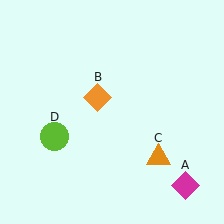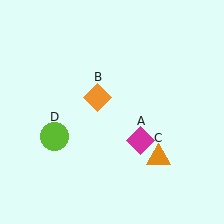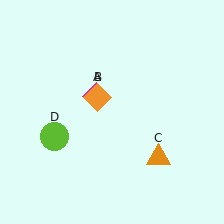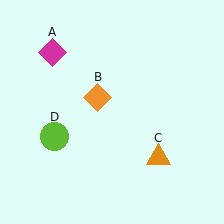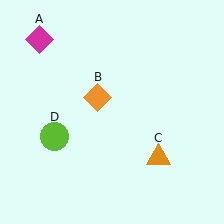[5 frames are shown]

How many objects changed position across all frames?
1 object changed position: magenta diamond (object A).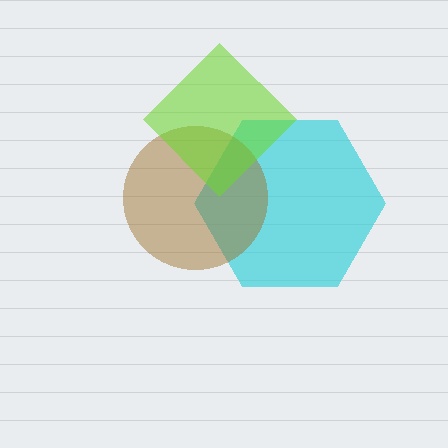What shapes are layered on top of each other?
The layered shapes are: a cyan hexagon, a brown circle, a lime diamond.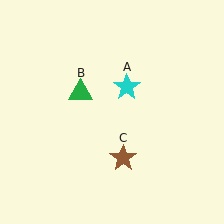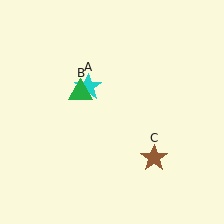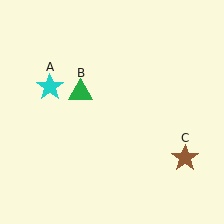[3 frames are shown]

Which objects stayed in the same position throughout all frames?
Green triangle (object B) remained stationary.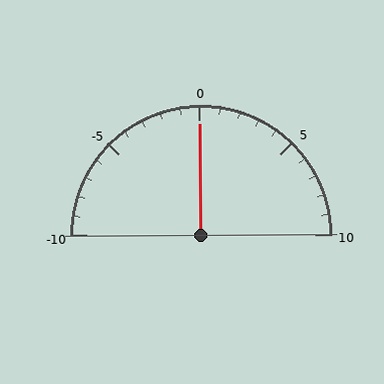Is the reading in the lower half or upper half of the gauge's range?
The reading is in the upper half of the range (-10 to 10).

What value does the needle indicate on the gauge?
The needle indicates approximately 0.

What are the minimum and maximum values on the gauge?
The gauge ranges from -10 to 10.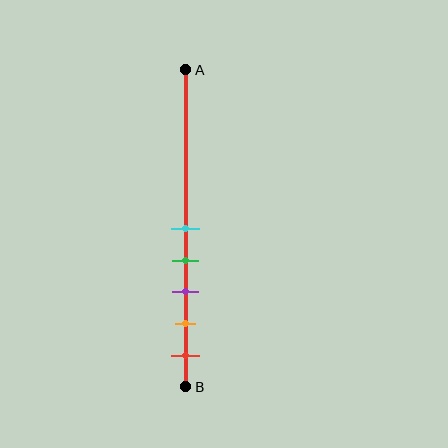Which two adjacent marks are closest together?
The cyan and green marks are the closest adjacent pair.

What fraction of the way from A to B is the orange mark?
The orange mark is approximately 80% (0.8) of the way from A to B.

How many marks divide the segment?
There are 5 marks dividing the segment.